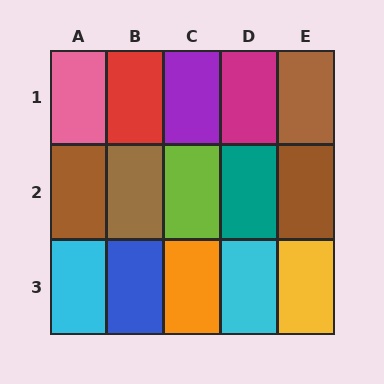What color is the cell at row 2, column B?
Brown.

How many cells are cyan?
2 cells are cyan.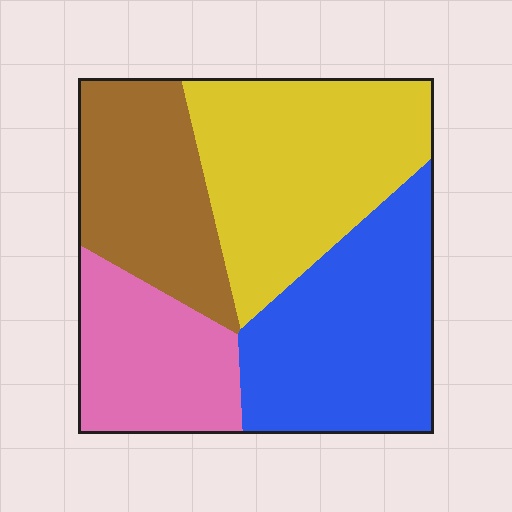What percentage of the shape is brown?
Brown takes up about one fifth (1/5) of the shape.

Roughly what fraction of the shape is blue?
Blue takes up between a quarter and a half of the shape.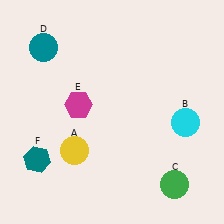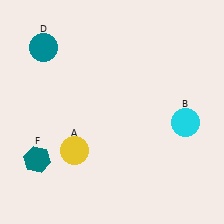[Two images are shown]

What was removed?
The green circle (C), the magenta hexagon (E) were removed in Image 2.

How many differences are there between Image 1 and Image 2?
There are 2 differences between the two images.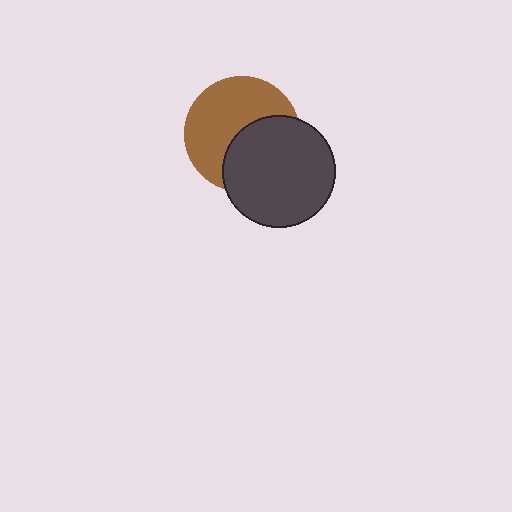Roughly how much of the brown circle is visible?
About half of it is visible (roughly 57%).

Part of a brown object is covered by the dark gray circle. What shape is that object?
It is a circle.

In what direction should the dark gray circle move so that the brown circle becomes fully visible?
The dark gray circle should move toward the lower-right. That is the shortest direction to clear the overlap and leave the brown circle fully visible.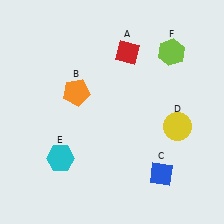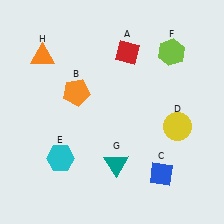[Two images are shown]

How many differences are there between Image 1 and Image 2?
There are 2 differences between the two images.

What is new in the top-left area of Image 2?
An orange triangle (H) was added in the top-left area of Image 2.